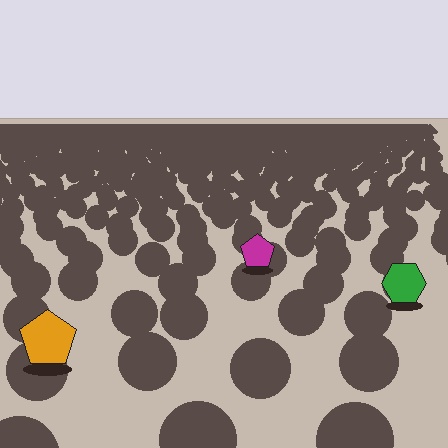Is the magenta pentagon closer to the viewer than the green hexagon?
No. The green hexagon is closer — you can tell from the texture gradient: the ground texture is coarser near it.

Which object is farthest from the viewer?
The magenta pentagon is farthest from the viewer. It appears smaller and the ground texture around it is denser.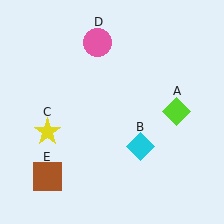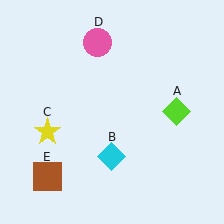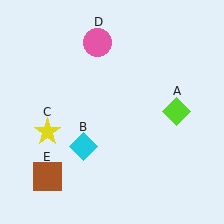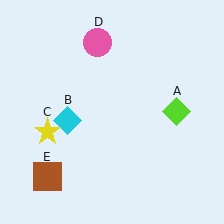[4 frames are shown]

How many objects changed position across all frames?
1 object changed position: cyan diamond (object B).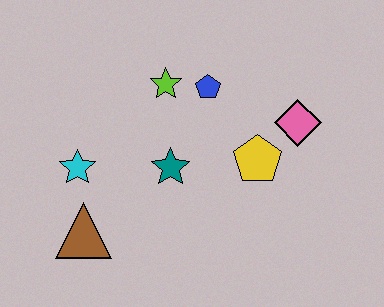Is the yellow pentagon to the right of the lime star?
Yes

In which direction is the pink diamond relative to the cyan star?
The pink diamond is to the right of the cyan star.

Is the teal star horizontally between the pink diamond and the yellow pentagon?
No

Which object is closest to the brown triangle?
The cyan star is closest to the brown triangle.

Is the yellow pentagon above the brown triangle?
Yes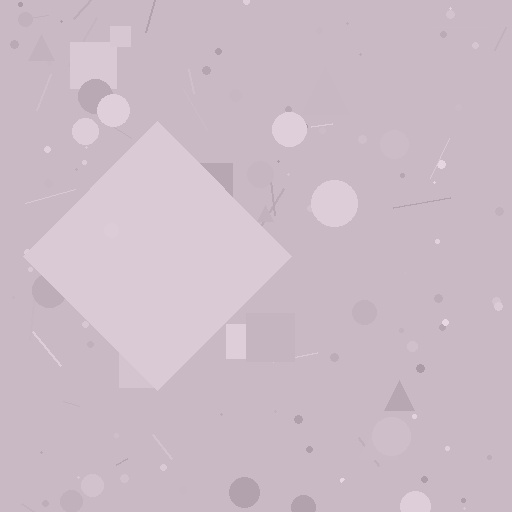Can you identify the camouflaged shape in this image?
The camouflaged shape is a diamond.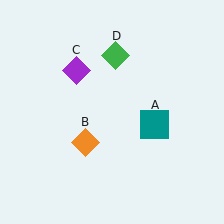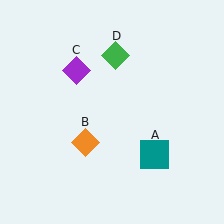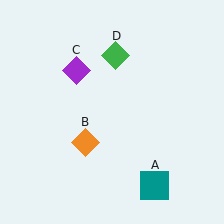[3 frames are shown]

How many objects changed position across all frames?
1 object changed position: teal square (object A).